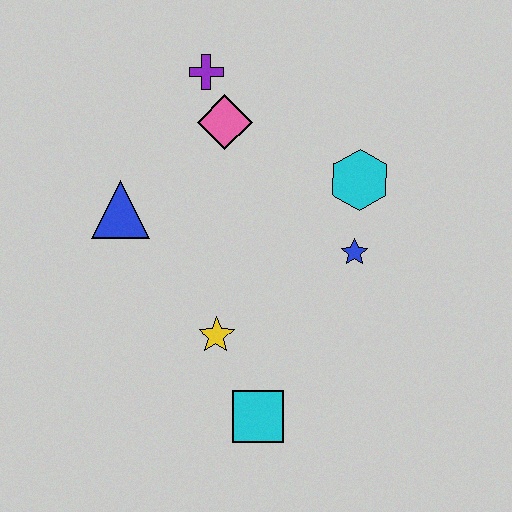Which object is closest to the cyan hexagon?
The blue star is closest to the cyan hexagon.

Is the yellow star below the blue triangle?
Yes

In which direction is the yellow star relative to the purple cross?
The yellow star is below the purple cross.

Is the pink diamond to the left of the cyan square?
Yes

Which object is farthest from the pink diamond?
The cyan square is farthest from the pink diamond.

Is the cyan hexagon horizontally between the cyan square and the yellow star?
No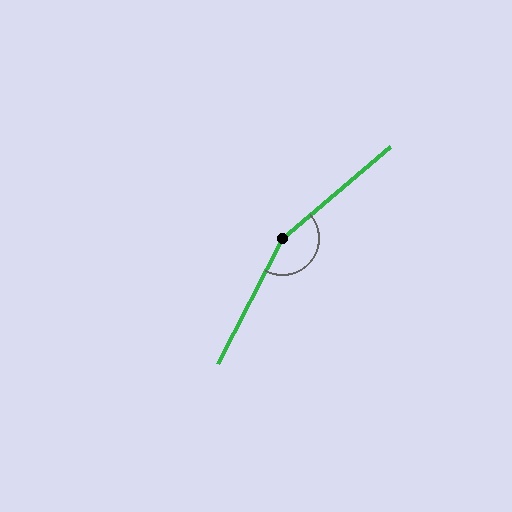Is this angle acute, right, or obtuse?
It is obtuse.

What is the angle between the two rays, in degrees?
Approximately 157 degrees.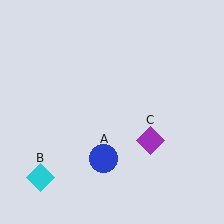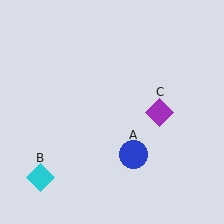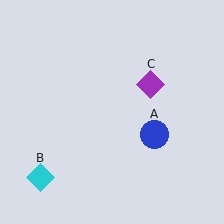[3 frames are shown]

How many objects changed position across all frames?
2 objects changed position: blue circle (object A), purple diamond (object C).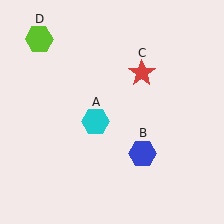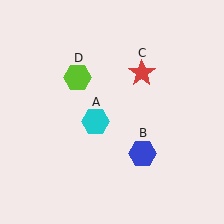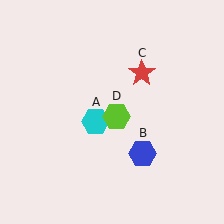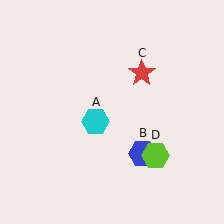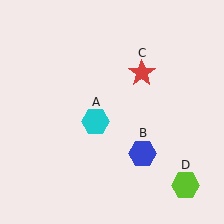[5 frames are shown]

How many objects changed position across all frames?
1 object changed position: lime hexagon (object D).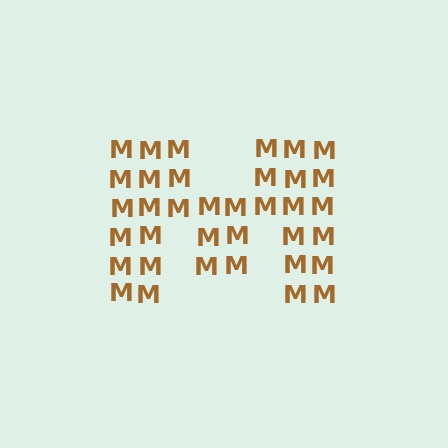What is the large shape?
The large shape is the letter M.